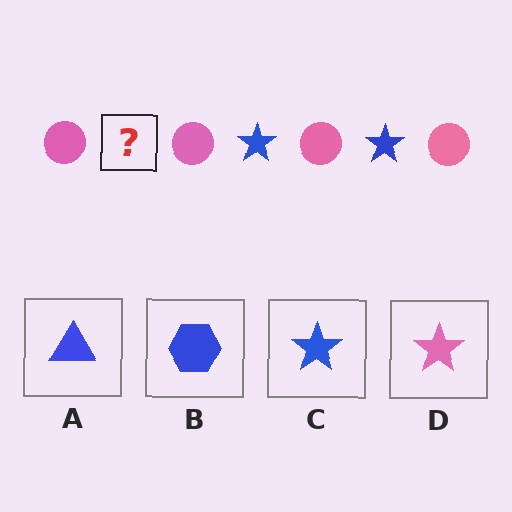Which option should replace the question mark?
Option C.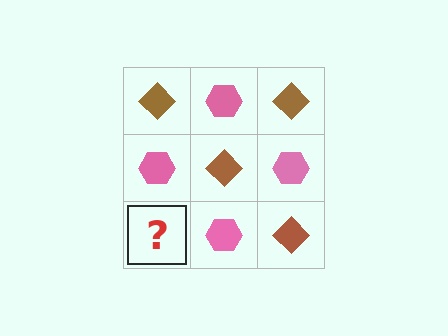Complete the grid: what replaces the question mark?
The question mark should be replaced with a brown diamond.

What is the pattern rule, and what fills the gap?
The rule is that it alternates brown diamond and pink hexagon in a checkerboard pattern. The gap should be filled with a brown diamond.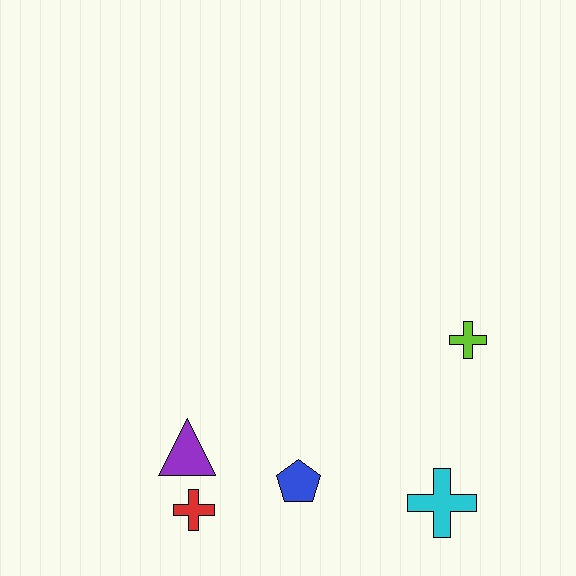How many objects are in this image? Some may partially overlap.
There are 5 objects.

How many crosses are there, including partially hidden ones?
There are 3 crosses.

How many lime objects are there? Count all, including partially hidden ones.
There is 1 lime object.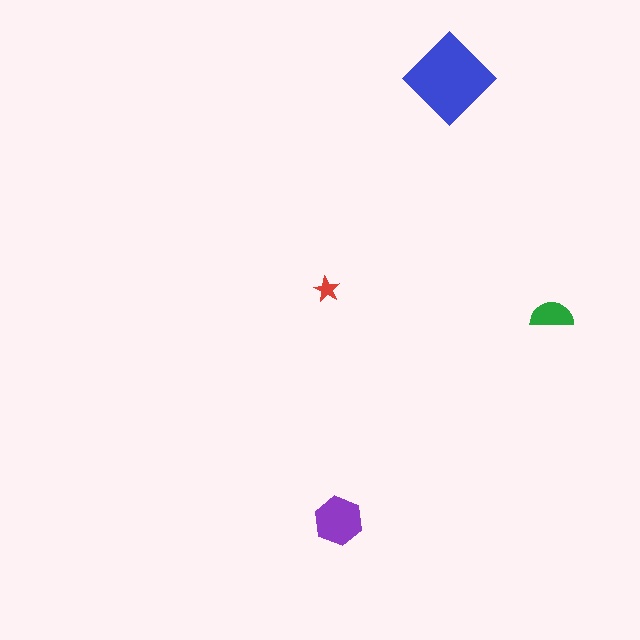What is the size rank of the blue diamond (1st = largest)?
1st.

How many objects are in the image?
There are 4 objects in the image.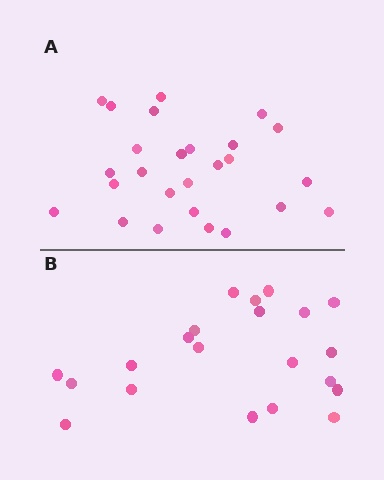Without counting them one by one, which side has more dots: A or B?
Region A (the top region) has more dots.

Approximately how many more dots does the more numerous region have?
Region A has about 5 more dots than region B.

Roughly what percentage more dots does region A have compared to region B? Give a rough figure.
About 25% more.